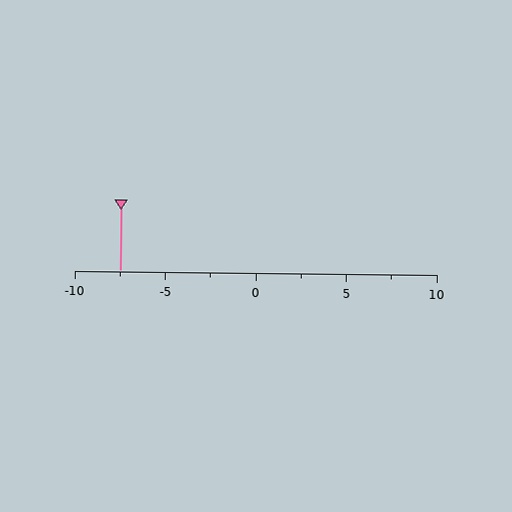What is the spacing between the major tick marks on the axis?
The major ticks are spaced 5 apart.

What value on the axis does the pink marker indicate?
The marker indicates approximately -7.5.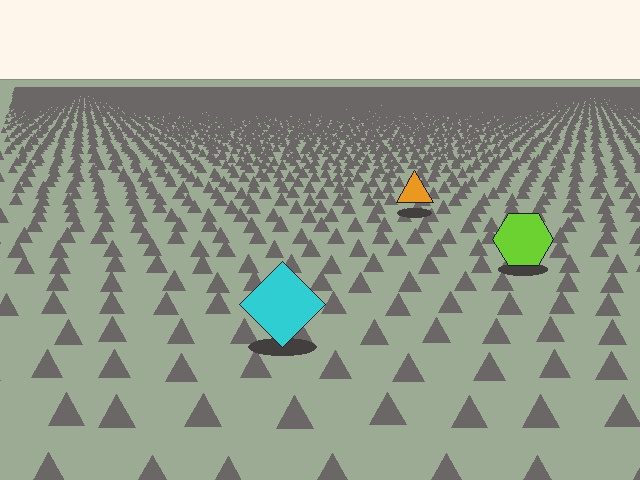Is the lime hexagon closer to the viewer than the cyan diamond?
No. The cyan diamond is closer — you can tell from the texture gradient: the ground texture is coarser near it.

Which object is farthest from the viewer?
The orange triangle is farthest from the viewer. It appears smaller and the ground texture around it is denser.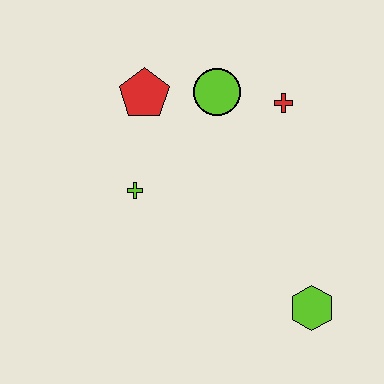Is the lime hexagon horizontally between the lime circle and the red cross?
No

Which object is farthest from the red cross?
The lime hexagon is farthest from the red cross.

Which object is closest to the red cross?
The lime circle is closest to the red cross.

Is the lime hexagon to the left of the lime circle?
No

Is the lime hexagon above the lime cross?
No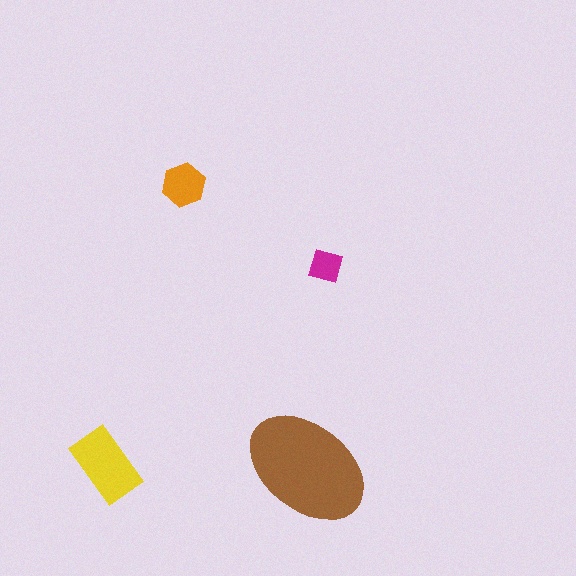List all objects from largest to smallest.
The brown ellipse, the yellow rectangle, the orange hexagon, the magenta square.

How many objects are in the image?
There are 4 objects in the image.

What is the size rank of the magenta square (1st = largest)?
4th.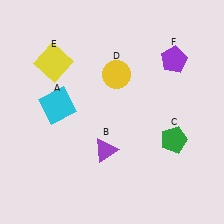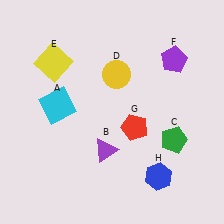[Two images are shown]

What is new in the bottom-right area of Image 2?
A blue hexagon (H) was added in the bottom-right area of Image 2.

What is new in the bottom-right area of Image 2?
A red pentagon (G) was added in the bottom-right area of Image 2.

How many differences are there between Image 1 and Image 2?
There are 2 differences between the two images.